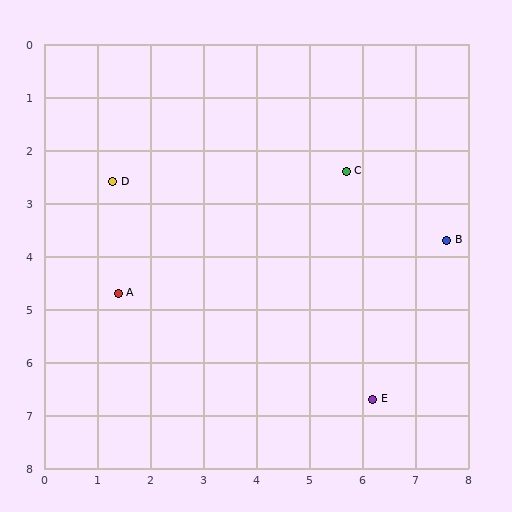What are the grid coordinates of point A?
Point A is at approximately (1.4, 4.7).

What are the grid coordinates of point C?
Point C is at approximately (5.7, 2.4).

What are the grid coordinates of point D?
Point D is at approximately (1.3, 2.6).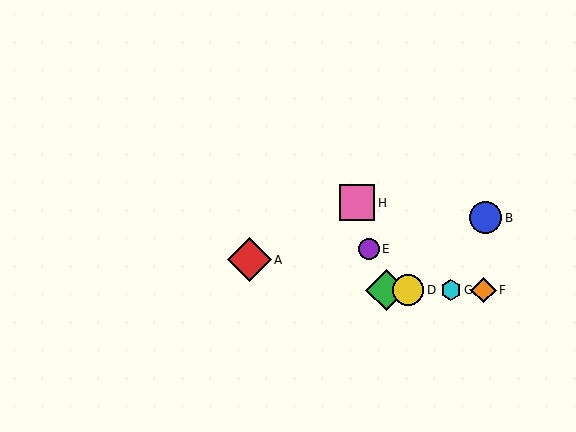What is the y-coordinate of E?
Object E is at y≈249.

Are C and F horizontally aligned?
Yes, both are at y≈290.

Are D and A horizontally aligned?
No, D is at y≈290 and A is at y≈260.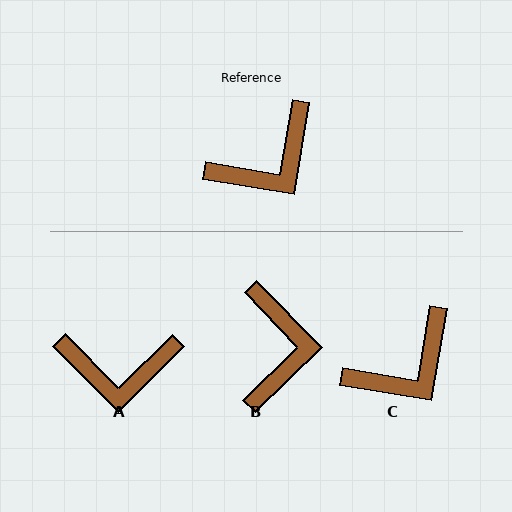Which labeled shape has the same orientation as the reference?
C.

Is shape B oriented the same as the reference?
No, it is off by about 54 degrees.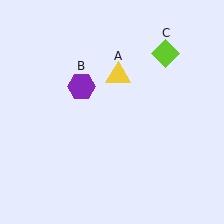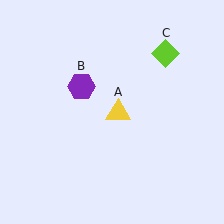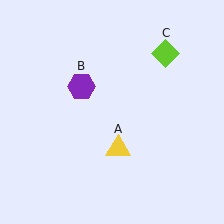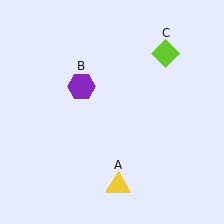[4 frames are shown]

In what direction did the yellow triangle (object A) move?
The yellow triangle (object A) moved down.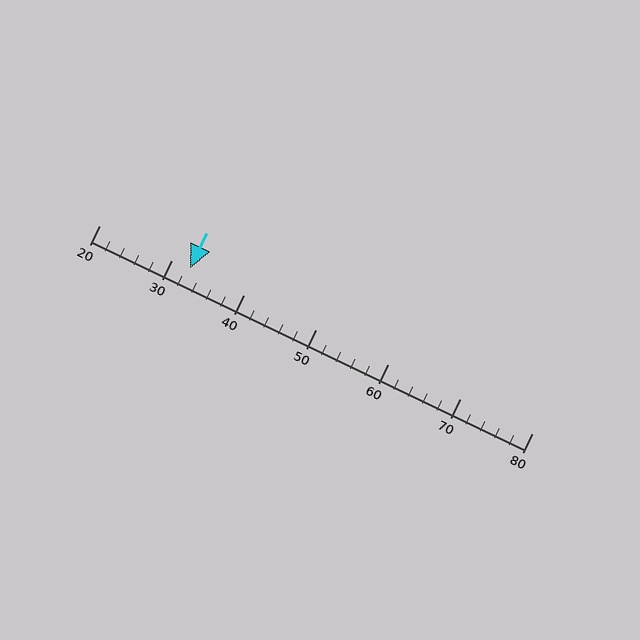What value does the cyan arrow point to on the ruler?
The cyan arrow points to approximately 33.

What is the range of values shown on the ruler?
The ruler shows values from 20 to 80.